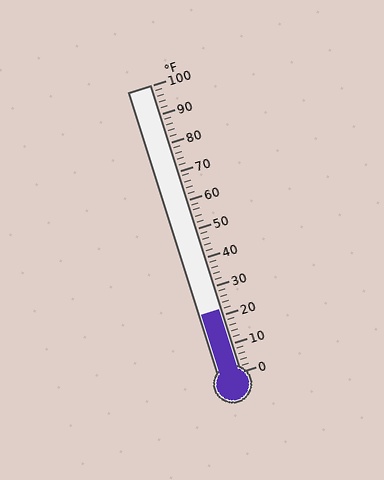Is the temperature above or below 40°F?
The temperature is below 40°F.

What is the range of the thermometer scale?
The thermometer scale ranges from 0°F to 100°F.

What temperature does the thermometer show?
The thermometer shows approximately 22°F.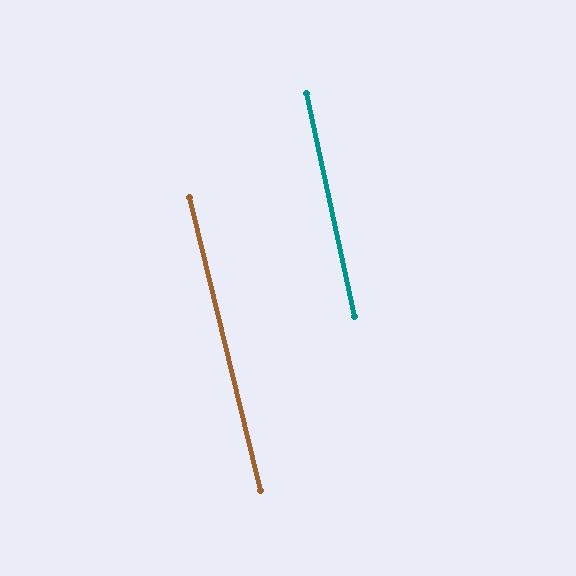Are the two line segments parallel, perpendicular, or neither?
Parallel — their directions differ by only 1.7°.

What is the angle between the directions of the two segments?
Approximately 2 degrees.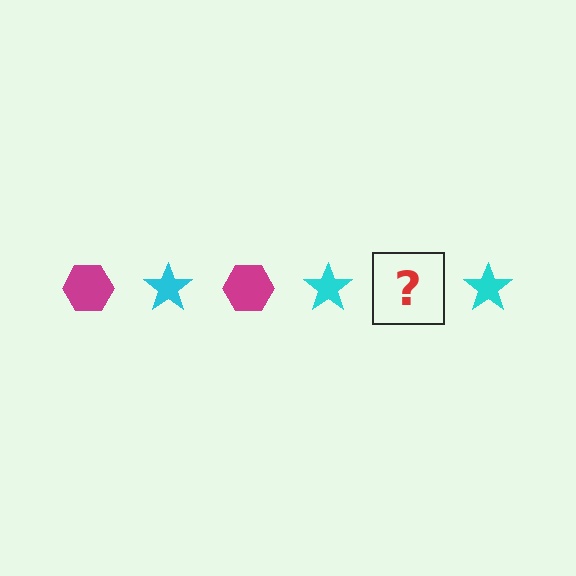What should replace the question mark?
The question mark should be replaced with a magenta hexagon.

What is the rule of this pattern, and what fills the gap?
The rule is that the pattern alternates between magenta hexagon and cyan star. The gap should be filled with a magenta hexagon.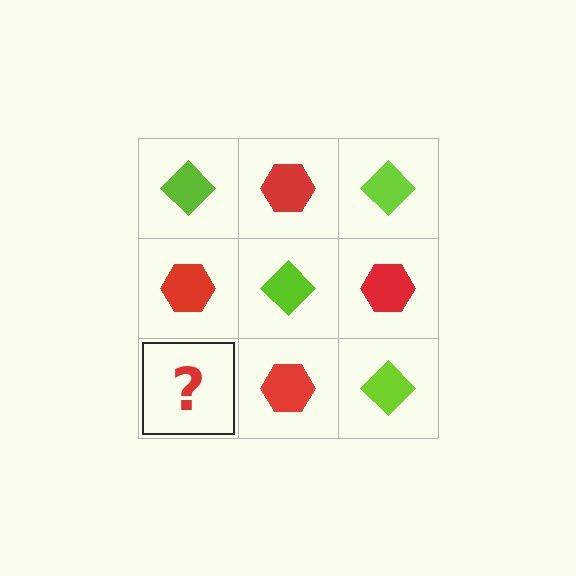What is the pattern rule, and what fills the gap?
The rule is that it alternates lime diamond and red hexagon in a checkerboard pattern. The gap should be filled with a lime diamond.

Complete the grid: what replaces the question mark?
The question mark should be replaced with a lime diamond.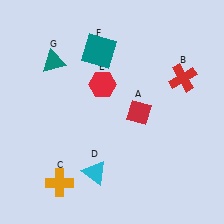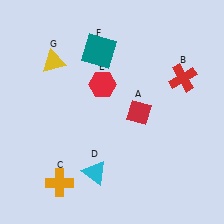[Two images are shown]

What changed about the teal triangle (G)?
In Image 1, G is teal. In Image 2, it changed to yellow.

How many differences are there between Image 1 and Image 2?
There is 1 difference between the two images.